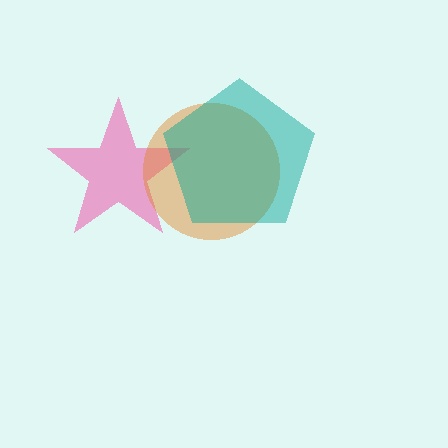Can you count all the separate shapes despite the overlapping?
Yes, there are 3 separate shapes.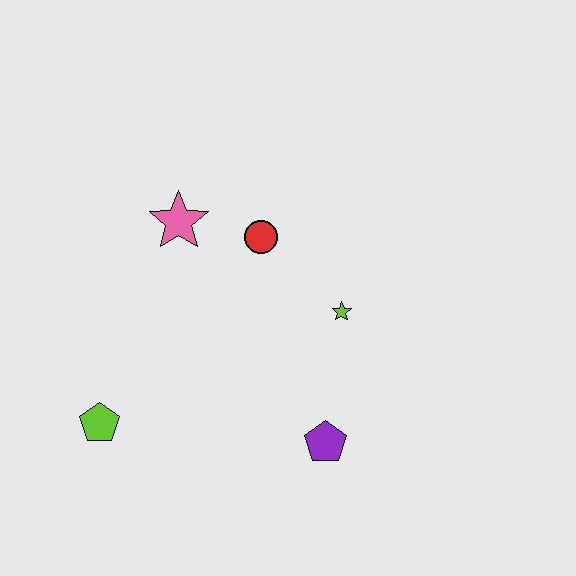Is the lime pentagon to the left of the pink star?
Yes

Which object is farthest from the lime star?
The lime pentagon is farthest from the lime star.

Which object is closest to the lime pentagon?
The pink star is closest to the lime pentagon.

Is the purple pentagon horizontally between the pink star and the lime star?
Yes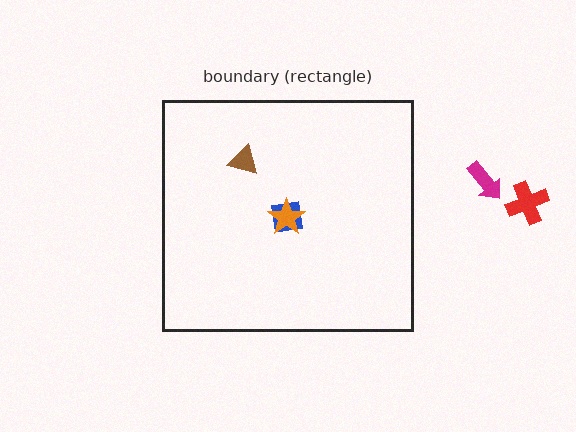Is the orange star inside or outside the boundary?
Inside.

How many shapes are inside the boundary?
3 inside, 2 outside.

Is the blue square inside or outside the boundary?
Inside.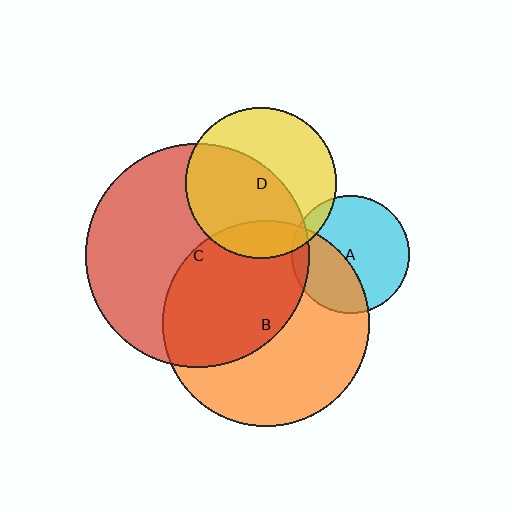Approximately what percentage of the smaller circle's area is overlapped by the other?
Approximately 55%.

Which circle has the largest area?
Circle C (red).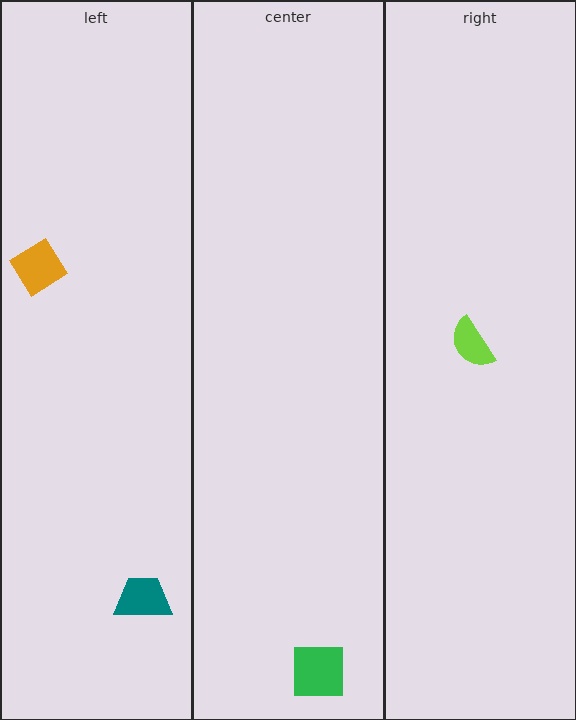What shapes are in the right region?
The lime semicircle.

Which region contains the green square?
The center region.